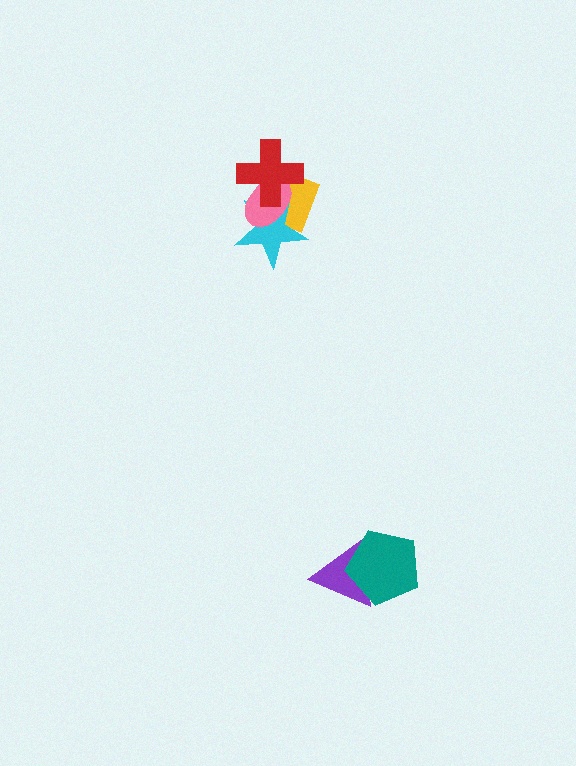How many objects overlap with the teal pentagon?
1 object overlaps with the teal pentagon.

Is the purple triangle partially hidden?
Yes, it is partially covered by another shape.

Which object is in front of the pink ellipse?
The red cross is in front of the pink ellipse.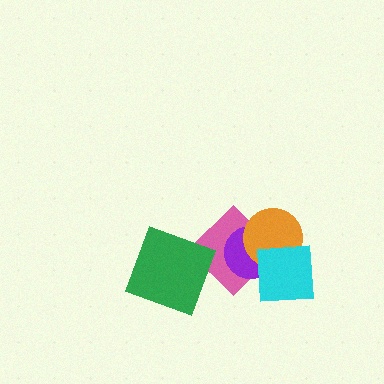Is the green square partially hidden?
No, no other shape covers it.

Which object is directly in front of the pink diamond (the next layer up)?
The purple circle is directly in front of the pink diamond.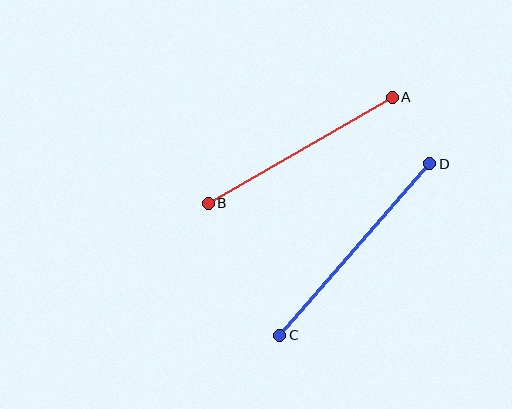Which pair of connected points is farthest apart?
Points C and D are farthest apart.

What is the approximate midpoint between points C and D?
The midpoint is at approximately (355, 249) pixels.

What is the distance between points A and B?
The distance is approximately 212 pixels.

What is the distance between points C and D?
The distance is approximately 228 pixels.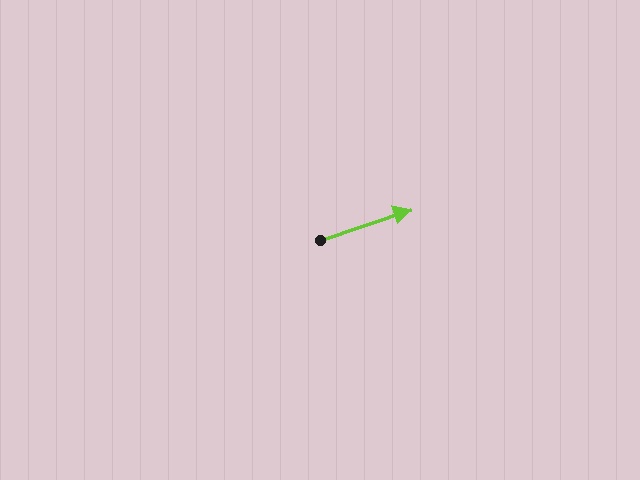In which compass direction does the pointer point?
East.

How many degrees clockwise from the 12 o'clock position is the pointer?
Approximately 71 degrees.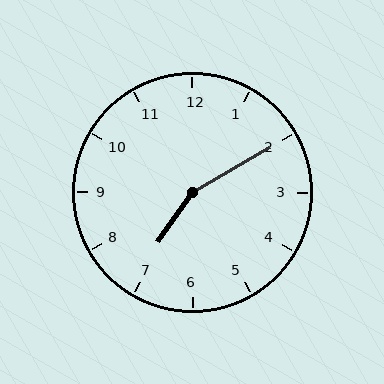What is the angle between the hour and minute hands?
Approximately 155 degrees.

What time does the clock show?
7:10.